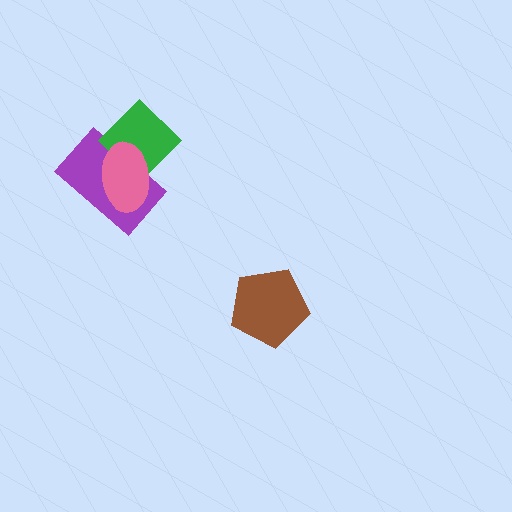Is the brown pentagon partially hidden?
No, no other shape covers it.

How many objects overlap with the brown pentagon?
0 objects overlap with the brown pentagon.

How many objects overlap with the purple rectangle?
2 objects overlap with the purple rectangle.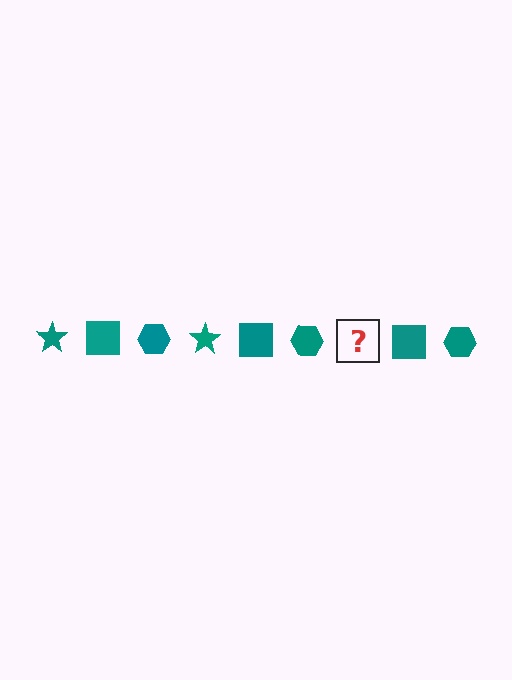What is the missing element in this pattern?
The missing element is a teal star.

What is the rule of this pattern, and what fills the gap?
The rule is that the pattern cycles through star, square, hexagon shapes in teal. The gap should be filled with a teal star.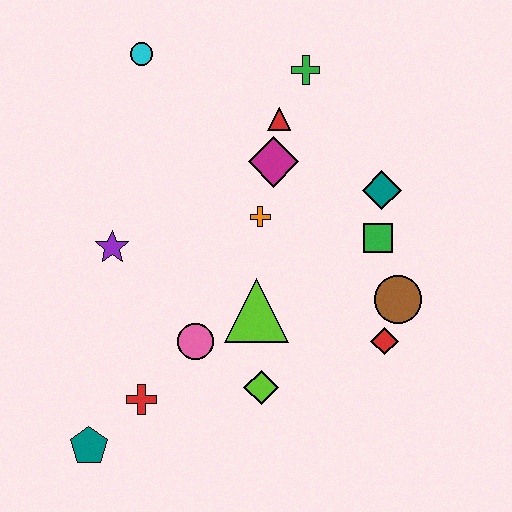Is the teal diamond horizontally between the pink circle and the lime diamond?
No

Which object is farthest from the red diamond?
The cyan circle is farthest from the red diamond.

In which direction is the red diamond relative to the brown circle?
The red diamond is below the brown circle.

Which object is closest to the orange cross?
The magenta diamond is closest to the orange cross.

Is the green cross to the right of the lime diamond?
Yes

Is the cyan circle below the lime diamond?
No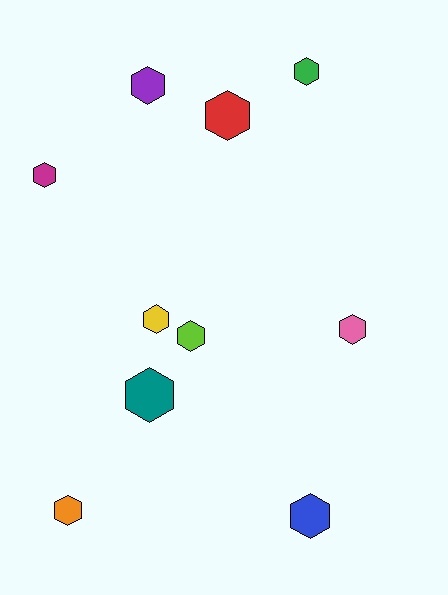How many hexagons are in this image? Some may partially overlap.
There are 10 hexagons.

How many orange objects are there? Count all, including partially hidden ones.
There is 1 orange object.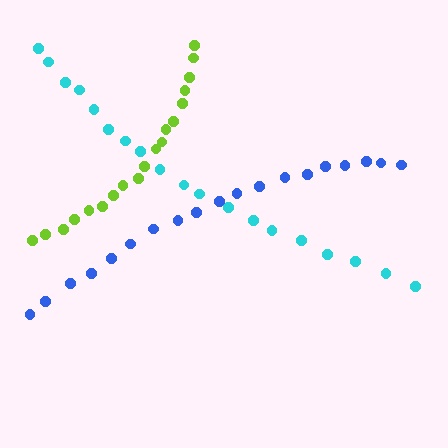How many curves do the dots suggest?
There are 3 distinct paths.